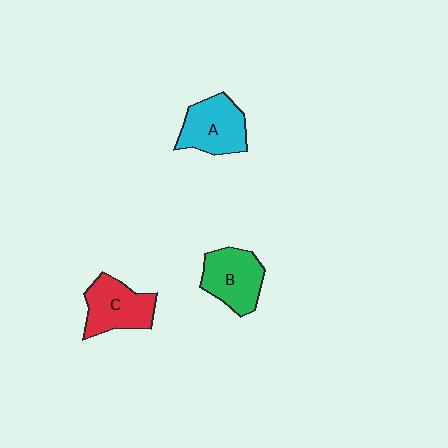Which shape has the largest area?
Shape A (cyan).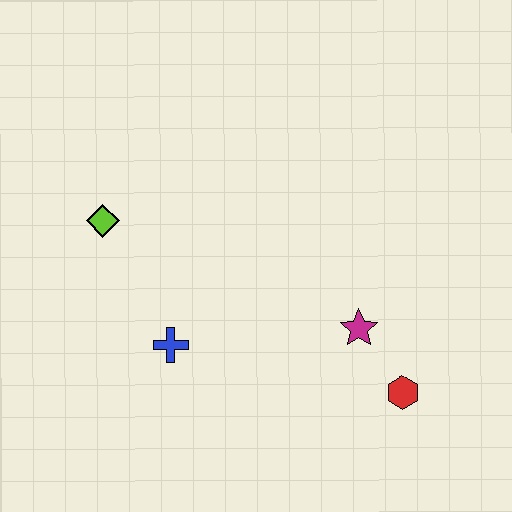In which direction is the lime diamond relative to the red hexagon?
The lime diamond is to the left of the red hexagon.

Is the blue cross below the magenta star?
Yes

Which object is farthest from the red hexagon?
The lime diamond is farthest from the red hexagon.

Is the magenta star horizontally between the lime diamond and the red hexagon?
Yes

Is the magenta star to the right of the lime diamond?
Yes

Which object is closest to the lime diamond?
The blue cross is closest to the lime diamond.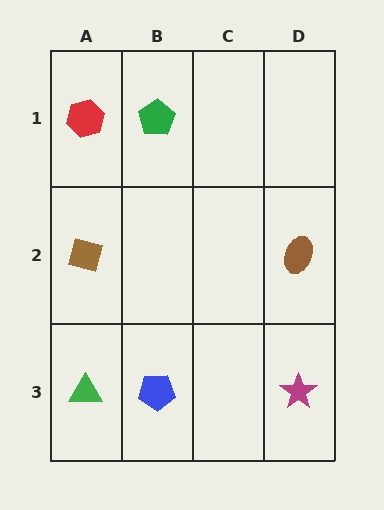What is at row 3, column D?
A magenta star.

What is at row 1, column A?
A red hexagon.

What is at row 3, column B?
A blue pentagon.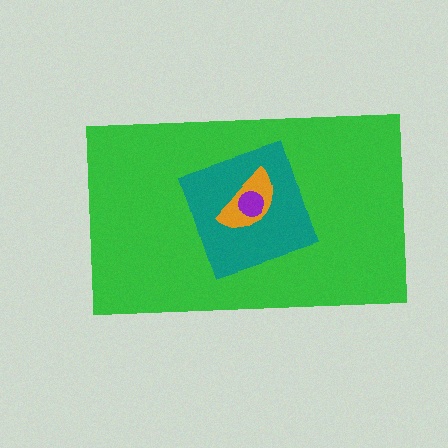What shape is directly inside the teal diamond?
The orange semicircle.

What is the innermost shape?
The purple circle.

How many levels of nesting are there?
4.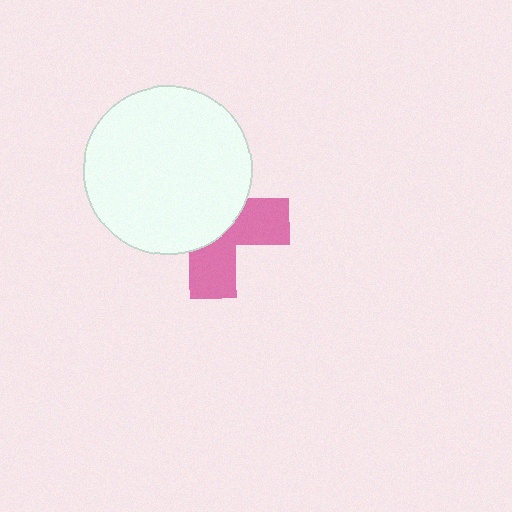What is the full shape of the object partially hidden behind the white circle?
The partially hidden object is a pink cross.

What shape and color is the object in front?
The object in front is a white circle.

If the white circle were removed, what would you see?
You would see the complete pink cross.